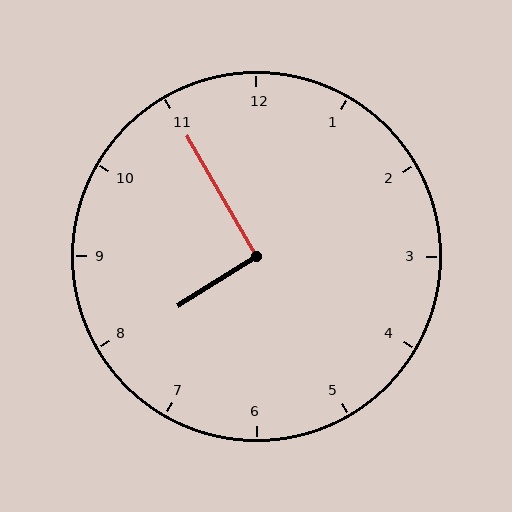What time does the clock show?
7:55.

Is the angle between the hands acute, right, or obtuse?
It is right.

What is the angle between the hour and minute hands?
Approximately 92 degrees.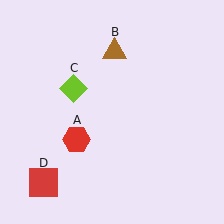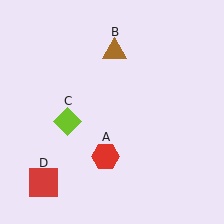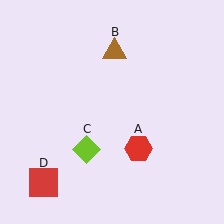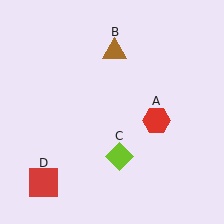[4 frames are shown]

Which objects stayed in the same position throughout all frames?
Brown triangle (object B) and red square (object D) remained stationary.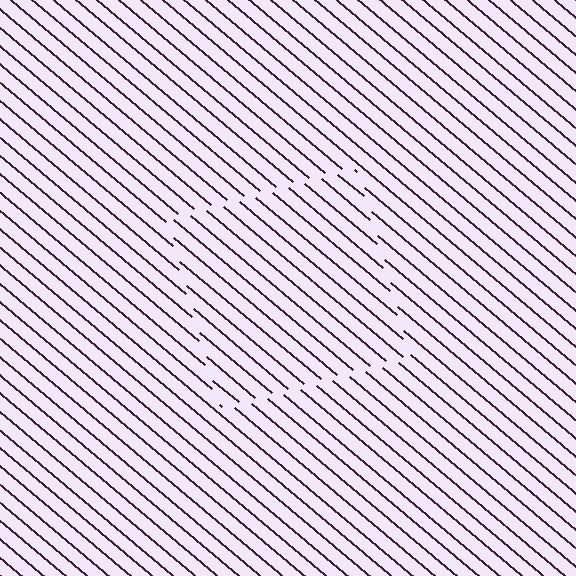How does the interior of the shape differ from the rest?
The interior of the shape contains the same grating, shifted by half a period — the contour is defined by the phase discontinuity where line-ends from the inner and outer gratings abut.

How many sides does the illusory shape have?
4 sides — the line-ends trace a square.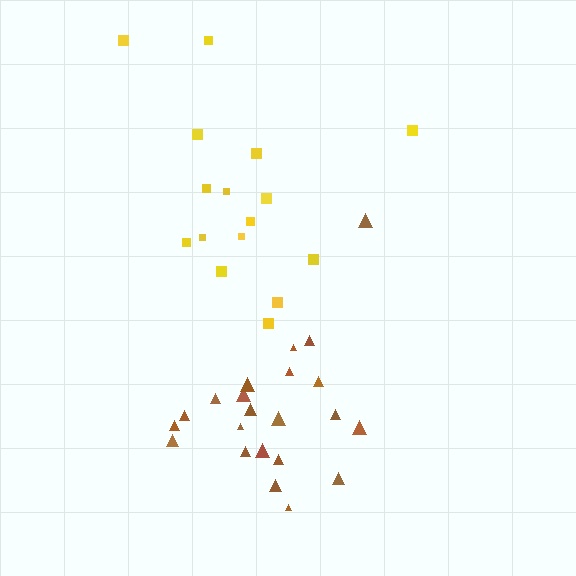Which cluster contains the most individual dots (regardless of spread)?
Brown (22).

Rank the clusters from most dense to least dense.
brown, yellow.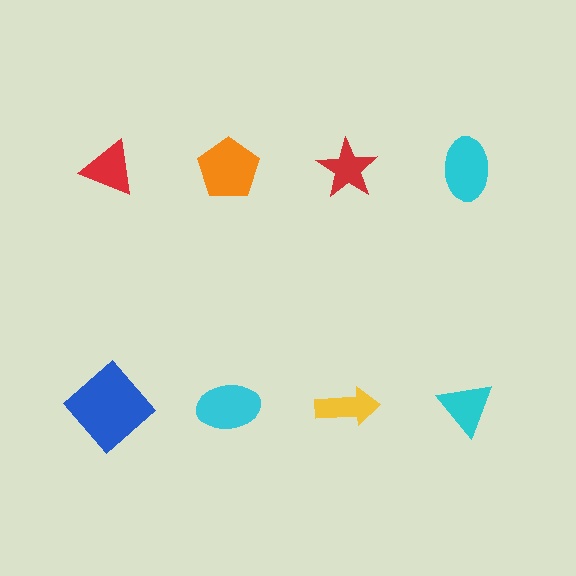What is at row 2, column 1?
A blue diamond.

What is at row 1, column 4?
A cyan ellipse.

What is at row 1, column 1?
A red triangle.